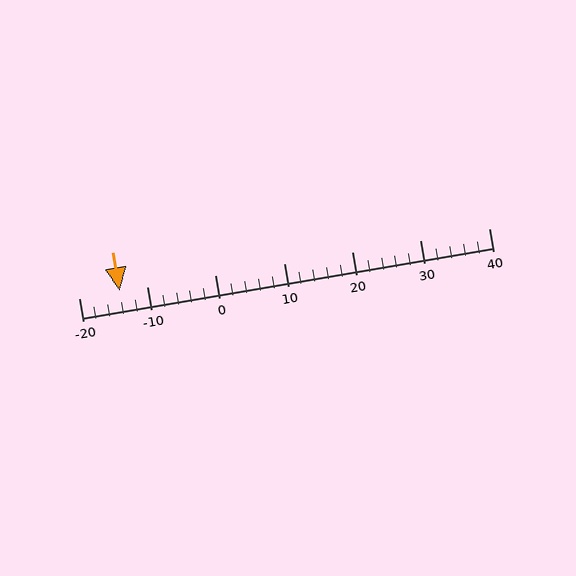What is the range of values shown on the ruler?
The ruler shows values from -20 to 40.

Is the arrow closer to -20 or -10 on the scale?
The arrow is closer to -10.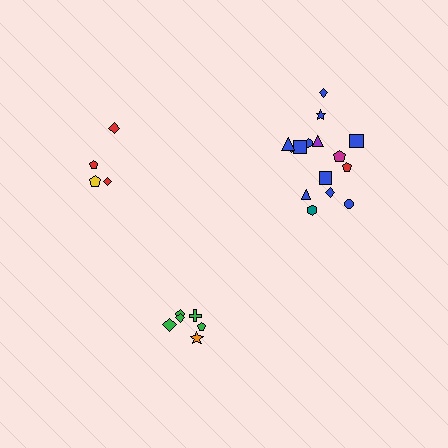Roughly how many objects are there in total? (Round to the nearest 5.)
Roughly 25 objects in total.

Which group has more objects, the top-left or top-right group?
The top-right group.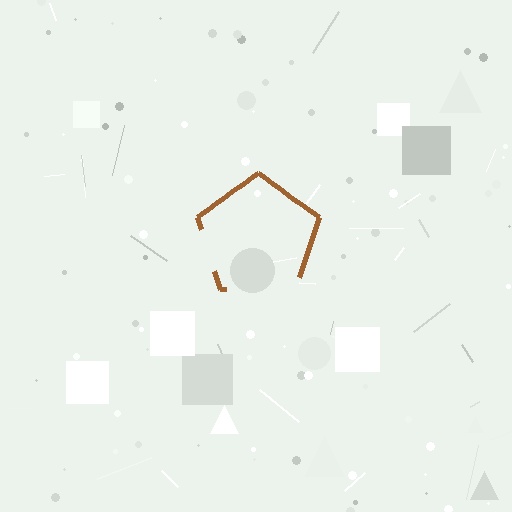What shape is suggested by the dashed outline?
The dashed outline suggests a pentagon.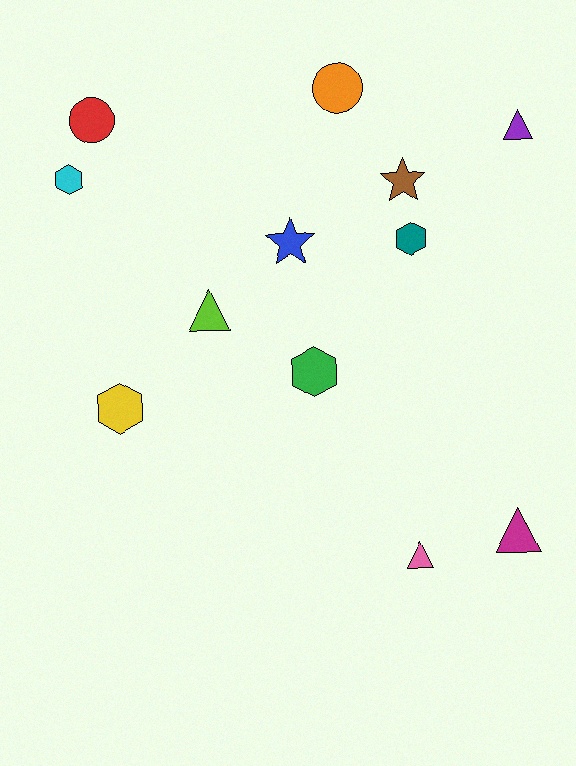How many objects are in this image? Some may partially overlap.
There are 12 objects.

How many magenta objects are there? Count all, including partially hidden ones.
There is 1 magenta object.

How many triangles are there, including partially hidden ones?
There are 4 triangles.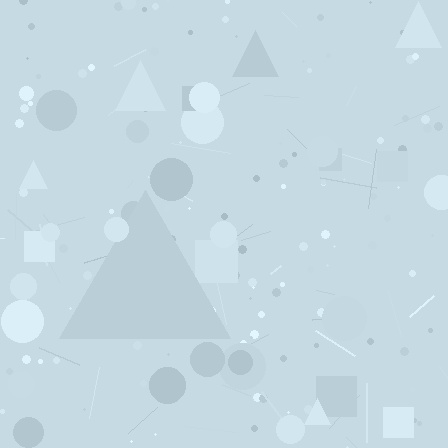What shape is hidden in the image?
A triangle is hidden in the image.